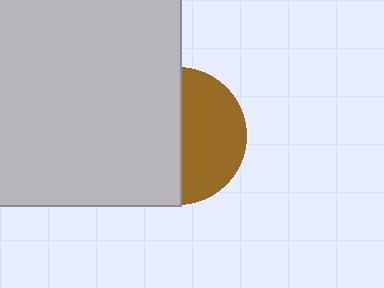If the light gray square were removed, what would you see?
You would see the complete brown circle.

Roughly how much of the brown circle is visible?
About half of it is visible (roughly 46%).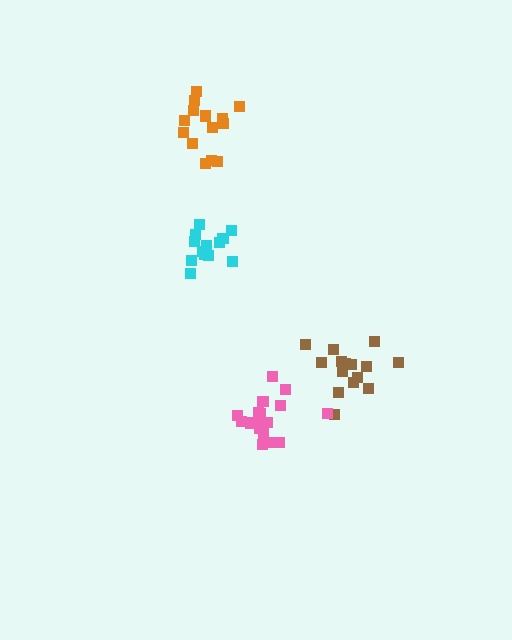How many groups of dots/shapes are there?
There are 4 groups.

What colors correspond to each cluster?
The clusters are colored: brown, cyan, orange, pink.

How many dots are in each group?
Group 1: 15 dots, Group 2: 13 dots, Group 3: 14 dots, Group 4: 19 dots (61 total).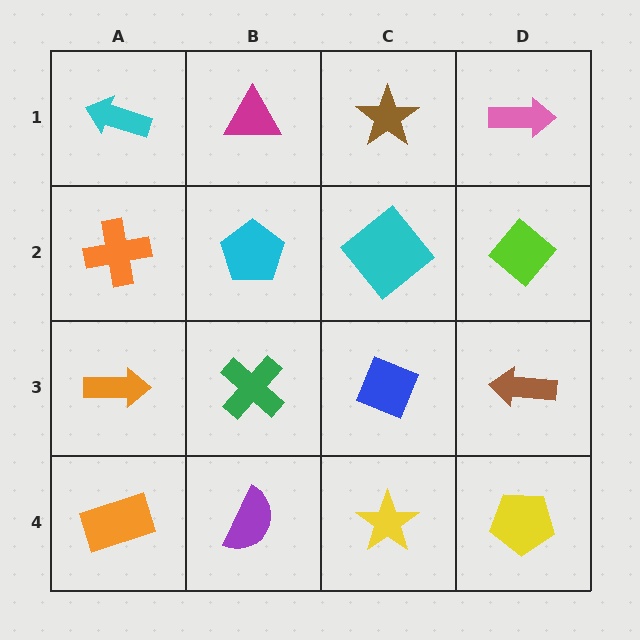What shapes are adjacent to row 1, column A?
An orange cross (row 2, column A), a magenta triangle (row 1, column B).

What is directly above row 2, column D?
A pink arrow.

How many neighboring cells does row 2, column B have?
4.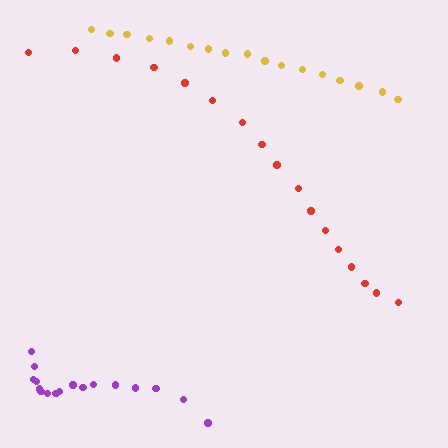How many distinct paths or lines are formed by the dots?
There are 3 distinct paths.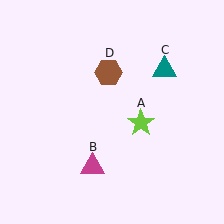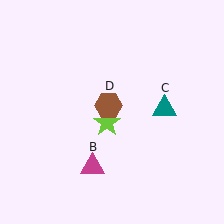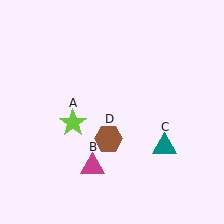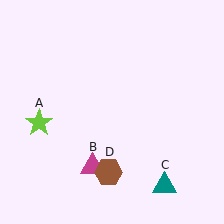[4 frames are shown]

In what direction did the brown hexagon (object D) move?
The brown hexagon (object D) moved down.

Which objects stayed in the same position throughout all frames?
Magenta triangle (object B) remained stationary.